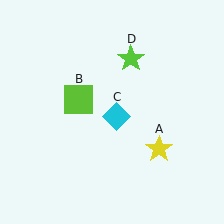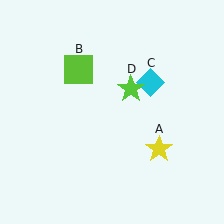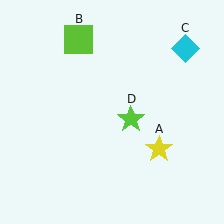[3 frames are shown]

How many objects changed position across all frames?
3 objects changed position: lime square (object B), cyan diamond (object C), lime star (object D).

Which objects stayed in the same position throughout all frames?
Yellow star (object A) remained stationary.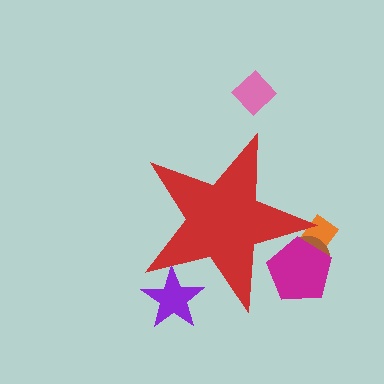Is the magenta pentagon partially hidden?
Yes, the magenta pentagon is partially hidden behind the red star.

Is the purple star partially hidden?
Yes, the purple star is partially hidden behind the red star.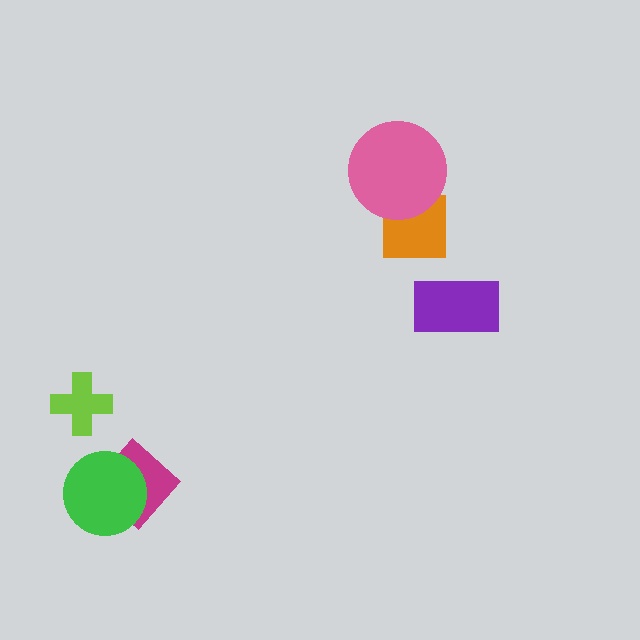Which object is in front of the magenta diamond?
The green circle is in front of the magenta diamond.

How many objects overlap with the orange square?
1 object overlaps with the orange square.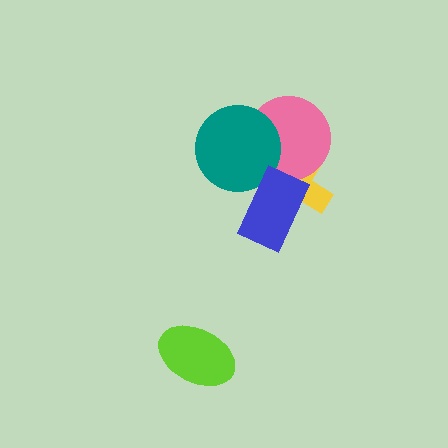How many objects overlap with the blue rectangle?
2 objects overlap with the blue rectangle.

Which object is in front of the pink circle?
The teal circle is in front of the pink circle.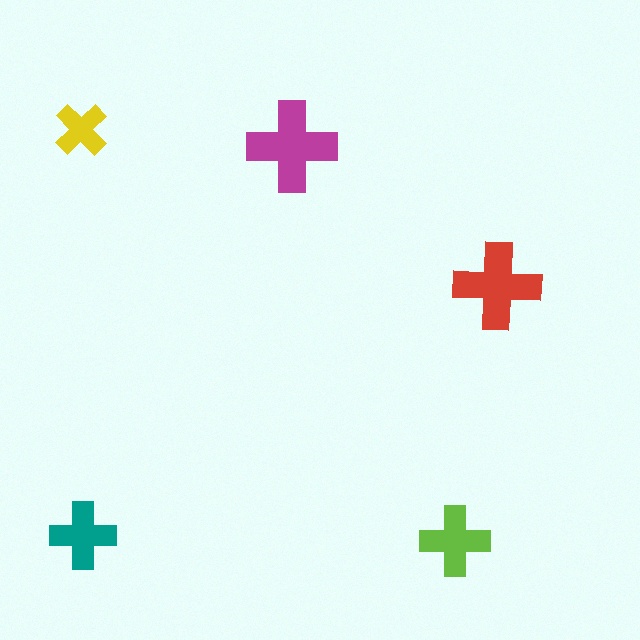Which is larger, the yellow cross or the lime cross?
The lime one.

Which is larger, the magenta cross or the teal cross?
The magenta one.